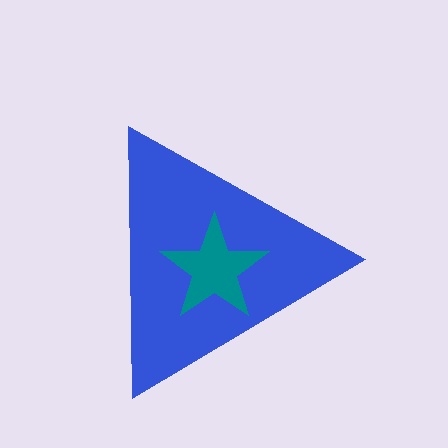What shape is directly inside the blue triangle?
The teal star.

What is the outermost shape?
The blue triangle.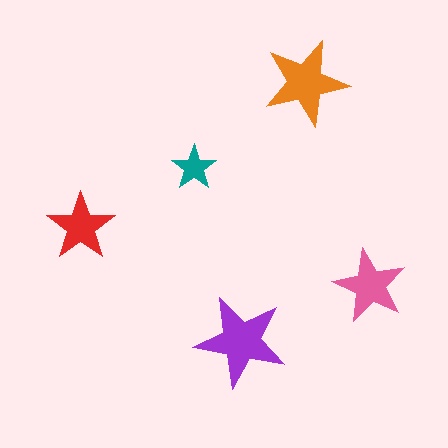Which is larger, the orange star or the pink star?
The orange one.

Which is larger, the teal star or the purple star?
The purple one.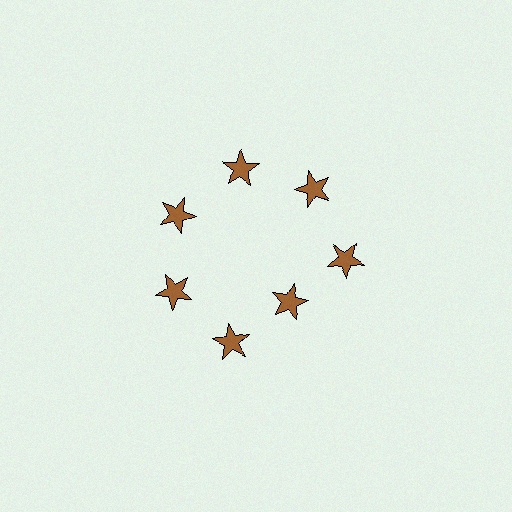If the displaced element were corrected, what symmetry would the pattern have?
It would have 7-fold rotational symmetry — the pattern would map onto itself every 51 degrees.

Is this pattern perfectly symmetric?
No. The 7 brown stars are arranged in a ring, but one element near the 5 o'clock position is pulled inward toward the center, breaking the 7-fold rotational symmetry.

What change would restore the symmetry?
The symmetry would be restored by moving it outward, back onto the ring so that all 7 stars sit at equal angles and equal distance from the center.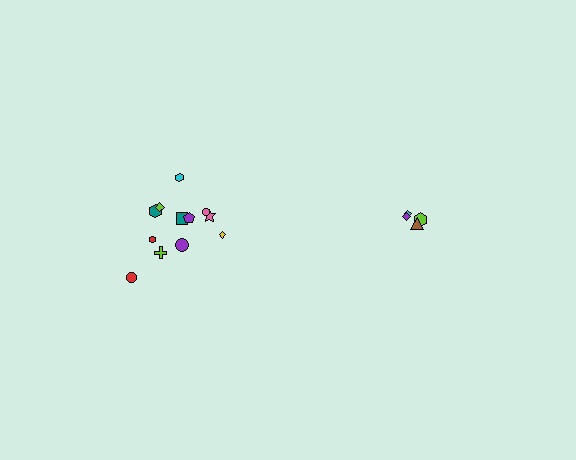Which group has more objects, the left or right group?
The left group.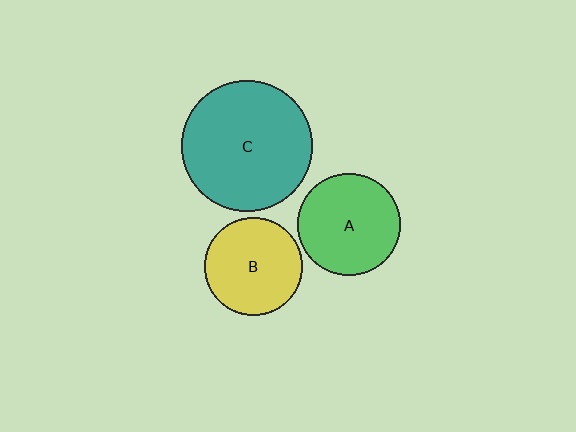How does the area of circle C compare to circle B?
Approximately 1.8 times.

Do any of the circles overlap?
No, none of the circles overlap.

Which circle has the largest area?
Circle C (teal).